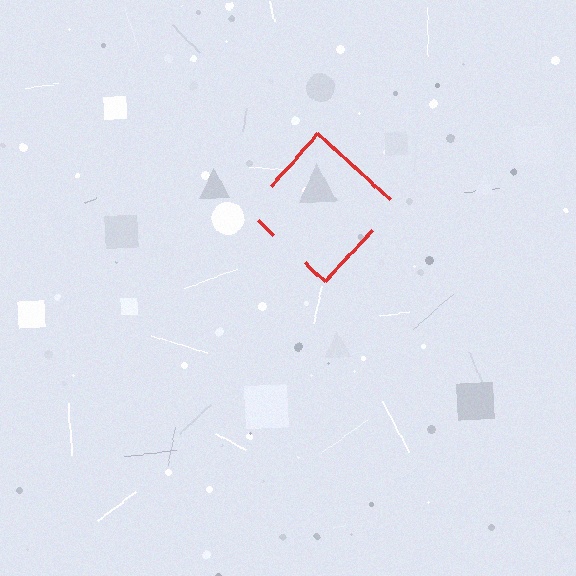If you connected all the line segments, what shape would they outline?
They would outline a diamond.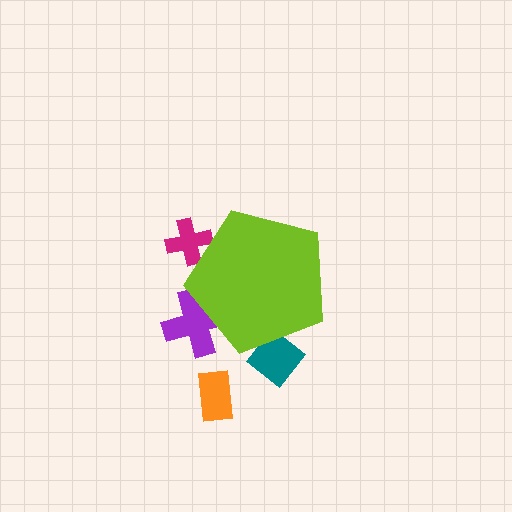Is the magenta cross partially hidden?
Yes, the magenta cross is partially hidden behind the lime pentagon.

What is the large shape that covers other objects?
A lime pentagon.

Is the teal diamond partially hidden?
Yes, the teal diamond is partially hidden behind the lime pentagon.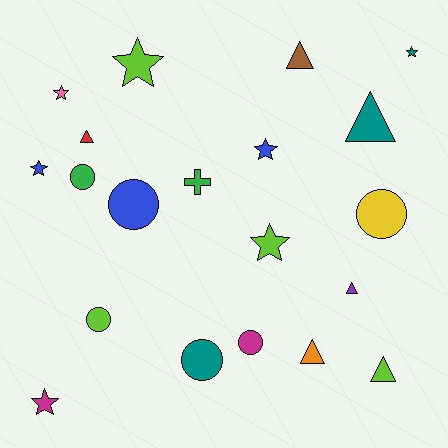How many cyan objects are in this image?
There are no cyan objects.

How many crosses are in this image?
There is 1 cross.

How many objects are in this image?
There are 20 objects.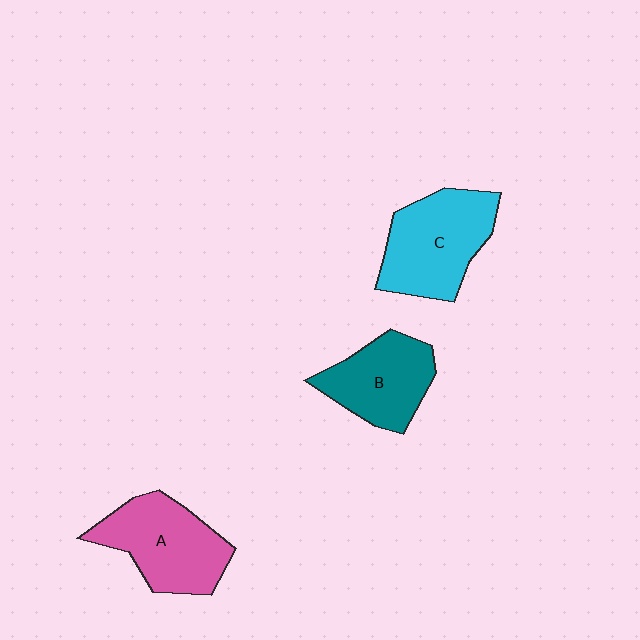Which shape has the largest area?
Shape C (cyan).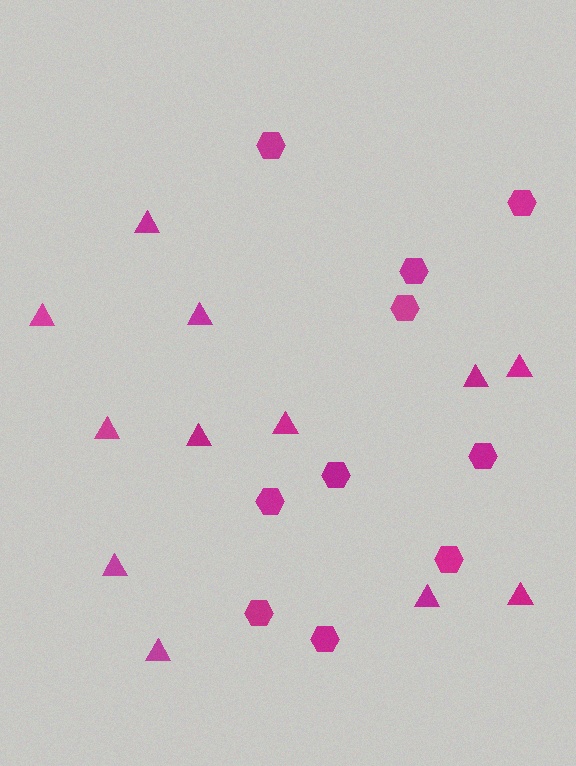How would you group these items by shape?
There are 2 groups: one group of triangles (12) and one group of hexagons (10).